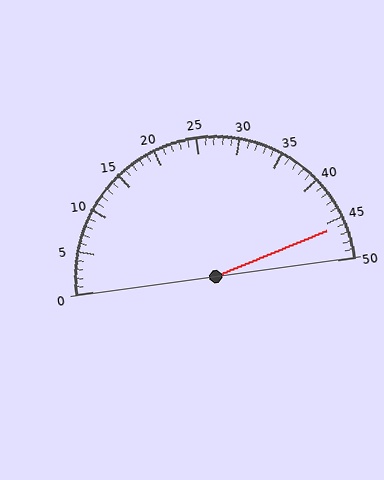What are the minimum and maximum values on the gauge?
The gauge ranges from 0 to 50.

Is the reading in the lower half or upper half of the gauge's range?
The reading is in the upper half of the range (0 to 50).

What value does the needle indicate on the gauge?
The needle indicates approximately 46.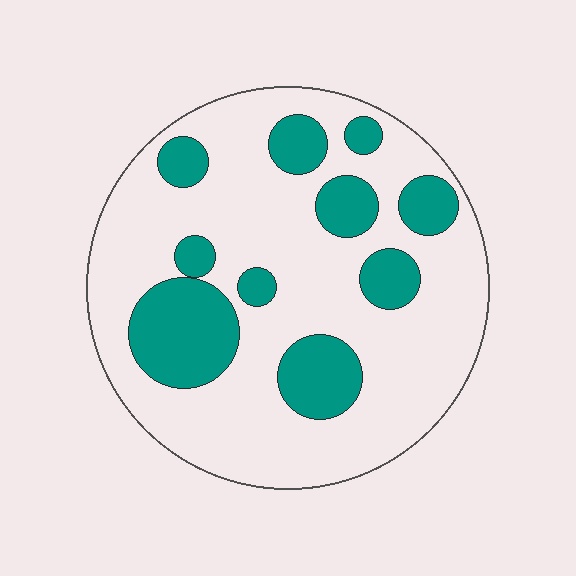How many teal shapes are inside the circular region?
10.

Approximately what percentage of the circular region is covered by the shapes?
Approximately 25%.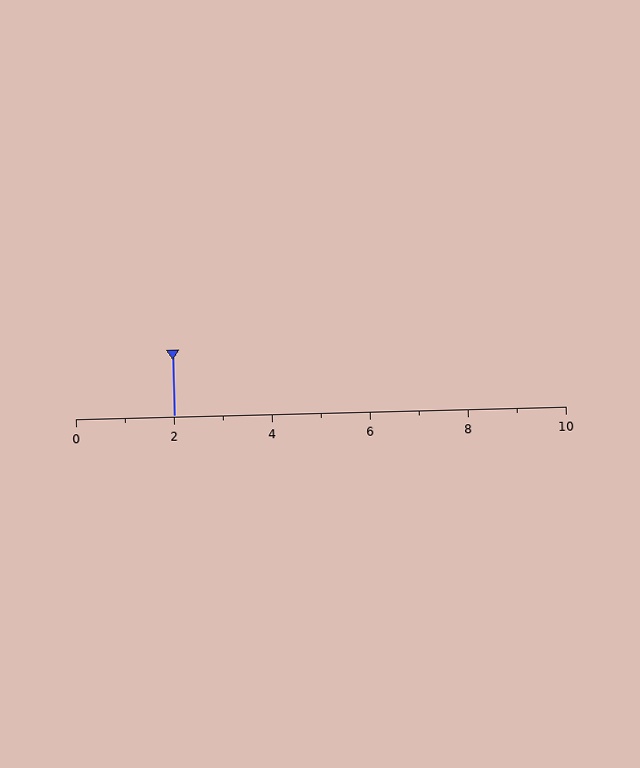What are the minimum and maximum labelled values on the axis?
The axis runs from 0 to 10.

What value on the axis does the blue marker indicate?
The marker indicates approximately 2.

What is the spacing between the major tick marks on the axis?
The major ticks are spaced 2 apart.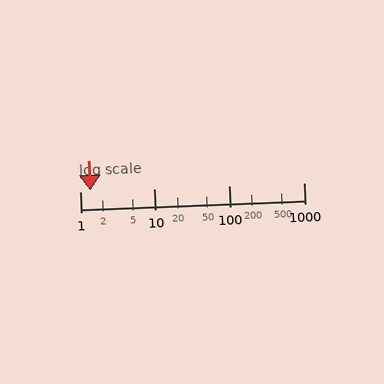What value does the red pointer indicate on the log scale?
The pointer indicates approximately 1.4.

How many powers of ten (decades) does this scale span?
The scale spans 3 decades, from 1 to 1000.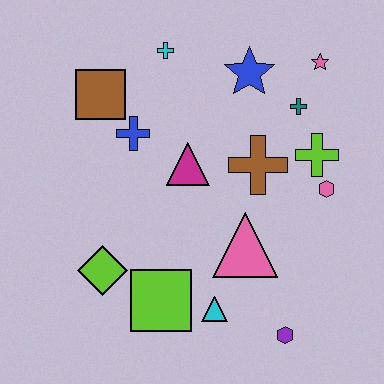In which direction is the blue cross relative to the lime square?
The blue cross is above the lime square.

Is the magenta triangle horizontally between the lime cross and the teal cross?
No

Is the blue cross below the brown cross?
No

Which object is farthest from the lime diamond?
The pink star is farthest from the lime diamond.